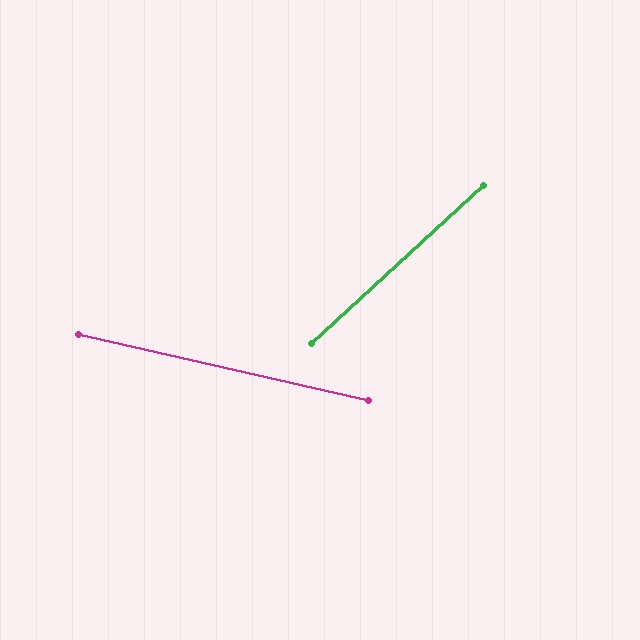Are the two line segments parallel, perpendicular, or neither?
Neither parallel nor perpendicular — they differ by about 55°.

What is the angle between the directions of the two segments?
Approximately 55 degrees.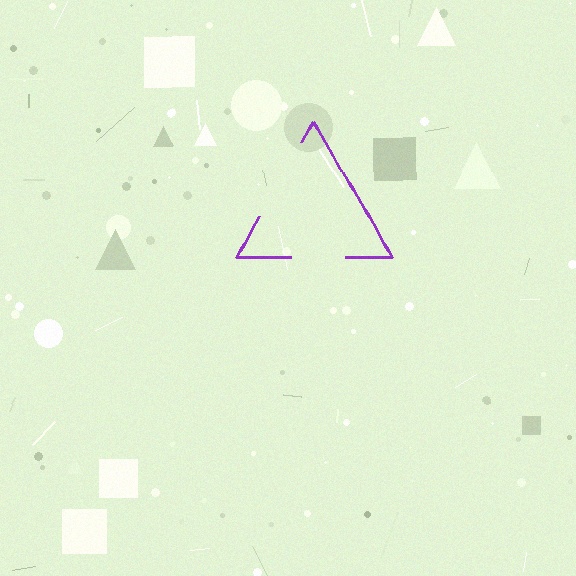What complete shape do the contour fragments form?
The contour fragments form a triangle.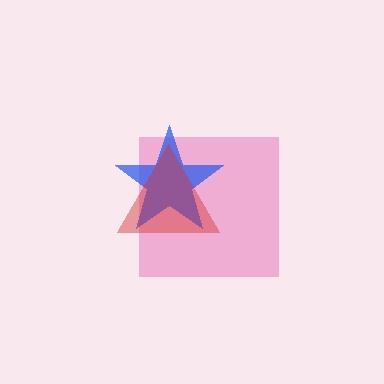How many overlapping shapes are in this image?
There are 3 overlapping shapes in the image.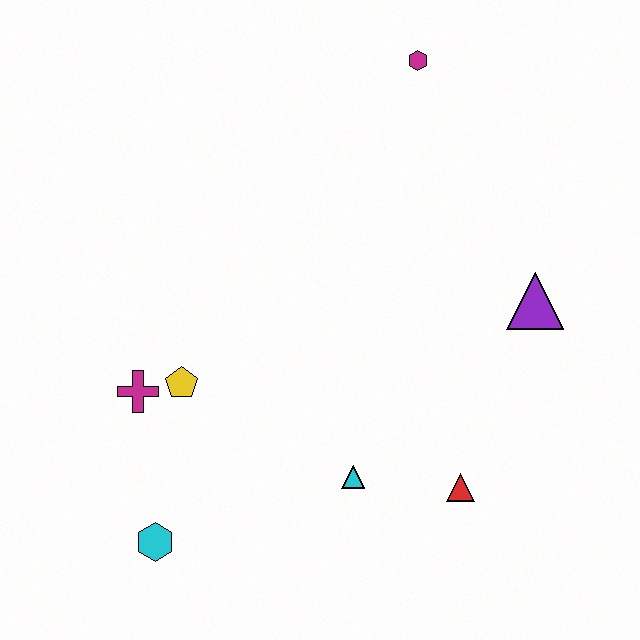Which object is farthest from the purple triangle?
The cyan hexagon is farthest from the purple triangle.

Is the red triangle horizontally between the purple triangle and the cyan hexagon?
Yes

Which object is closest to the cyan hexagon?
The magenta cross is closest to the cyan hexagon.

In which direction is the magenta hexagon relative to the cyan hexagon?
The magenta hexagon is above the cyan hexagon.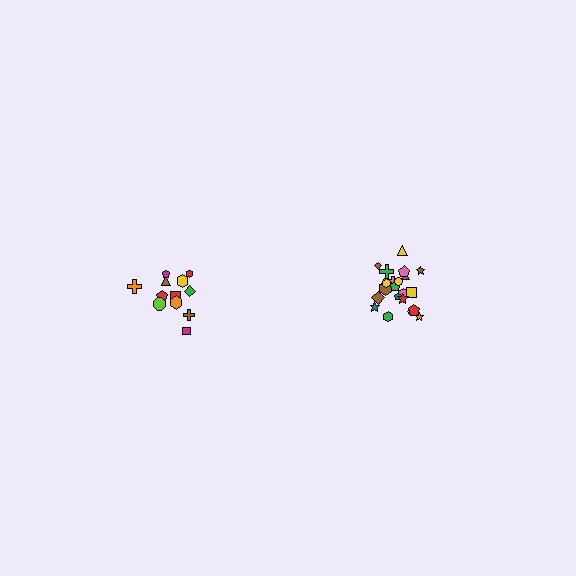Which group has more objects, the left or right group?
The right group.